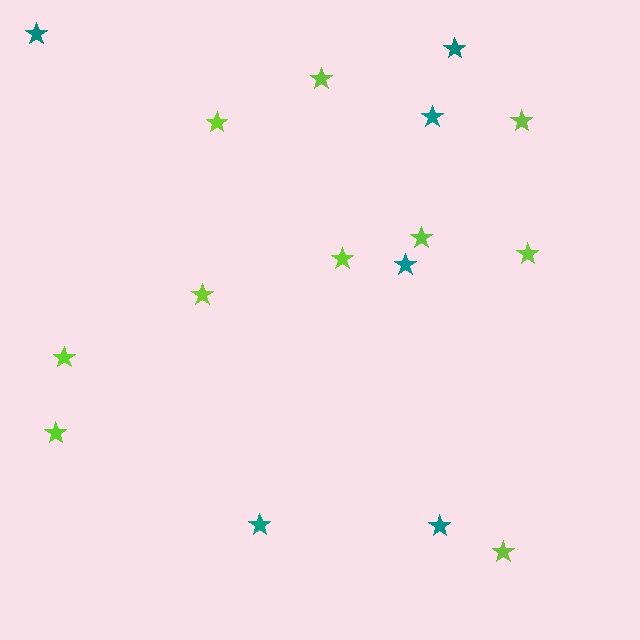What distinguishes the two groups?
There are 2 groups: one group of lime stars (10) and one group of teal stars (6).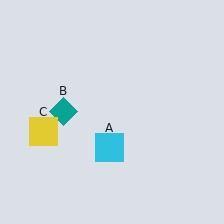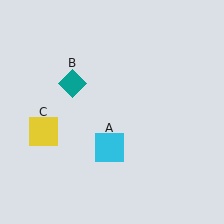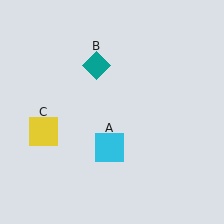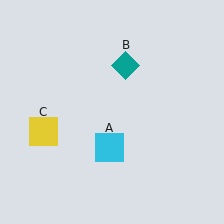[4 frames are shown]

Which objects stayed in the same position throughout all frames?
Cyan square (object A) and yellow square (object C) remained stationary.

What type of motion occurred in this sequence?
The teal diamond (object B) rotated clockwise around the center of the scene.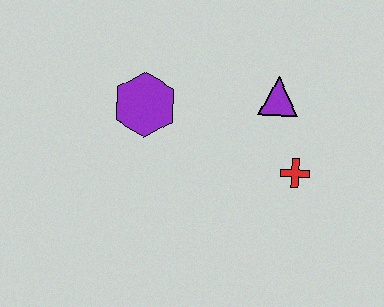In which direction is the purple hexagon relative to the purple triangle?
The purple hexagon is to the left of the purple triangle.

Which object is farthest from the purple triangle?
The purple hexagon is farthest from the purple triangle.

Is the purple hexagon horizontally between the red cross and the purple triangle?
No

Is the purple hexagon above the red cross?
Yes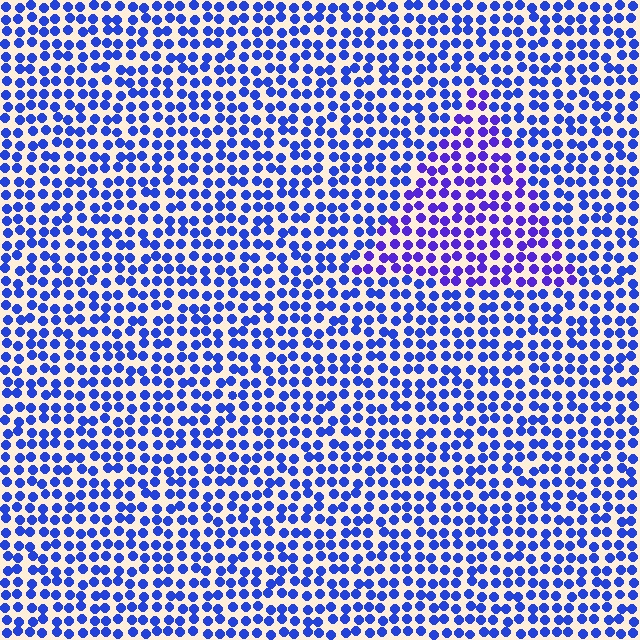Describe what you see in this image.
The image is filled with small blue elements in a uniform arrangement. A triangle-shaped region is visible where the elements are tinted to a slightly different hue, forming a subtle color boundary.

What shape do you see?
I see a triangle.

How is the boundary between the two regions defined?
The boundary is defined purely by a slight shift in hue (about 27 degrees). Spacing, size, and orientation are identical on both sides.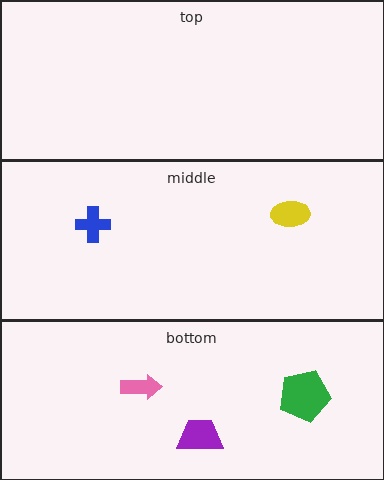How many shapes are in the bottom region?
3.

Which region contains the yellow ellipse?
The middle region.